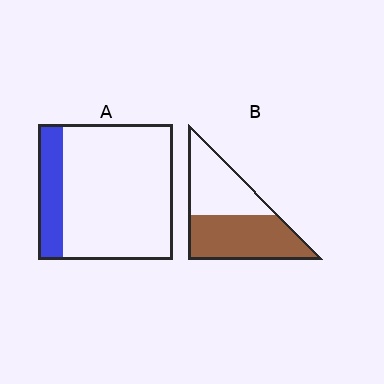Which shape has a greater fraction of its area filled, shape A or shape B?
Shape B.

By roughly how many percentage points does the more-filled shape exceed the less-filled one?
By roughly 35 percentage points (B over A).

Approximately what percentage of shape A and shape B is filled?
A is approximately 20% and B is approximately 55%.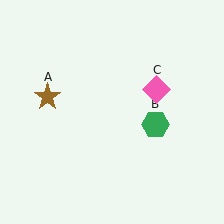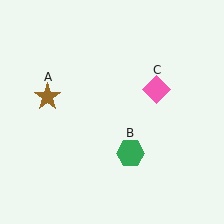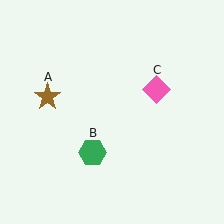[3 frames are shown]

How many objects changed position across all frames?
1 object changed position: green hexagon (object B).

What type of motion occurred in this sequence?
The green hexagon (object B) rotated clockwise around the center of the scene.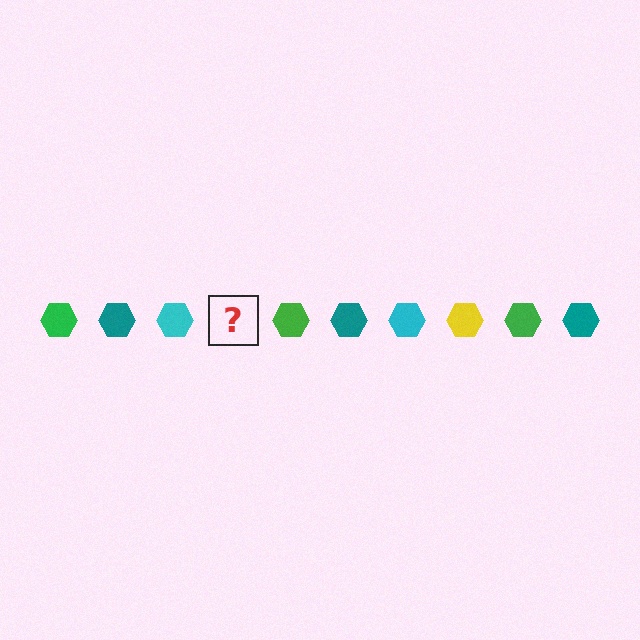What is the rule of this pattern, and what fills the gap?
The rule is that the pattern cycles through green, teal, cyan, yellow hexagons. The gap should be filled with a yellow hexagon.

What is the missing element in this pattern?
The missing element is a yellow hexagon.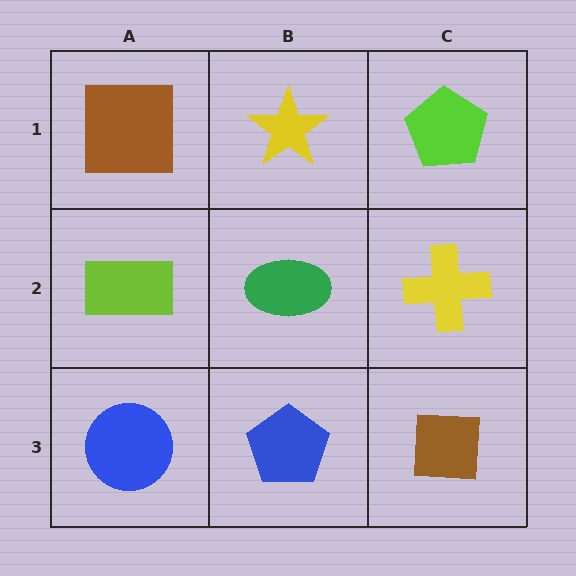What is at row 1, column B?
A yellow star.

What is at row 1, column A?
A brown square.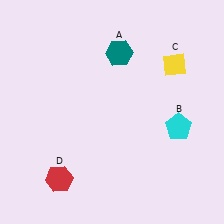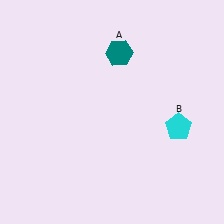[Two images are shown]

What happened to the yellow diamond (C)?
The yellow diamond (C) was removed in Image 2. It was in the top-right area of Image 1.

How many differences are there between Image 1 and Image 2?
There are 2 differences between the two images.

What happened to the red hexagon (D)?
The red hexagon (D) was removed in Image 2. It was in the bottom-left area of Image 1.